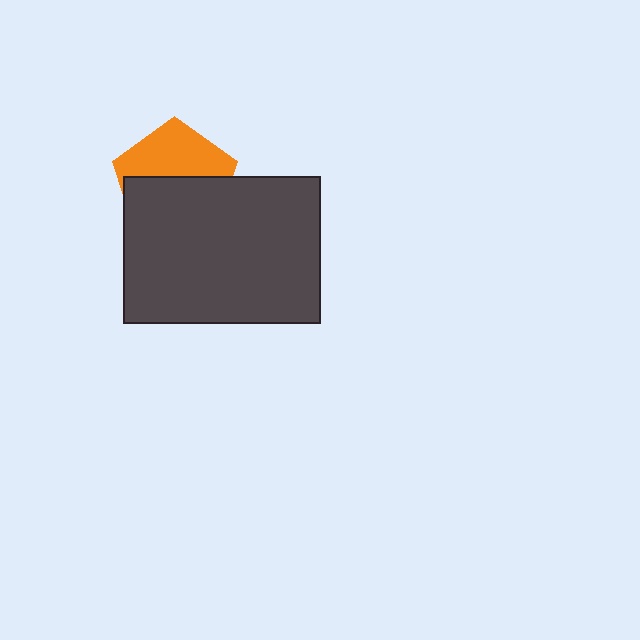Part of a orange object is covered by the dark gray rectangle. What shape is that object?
It is a pentagon.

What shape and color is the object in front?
The object in front is a dark gray rectangle.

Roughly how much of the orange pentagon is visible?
A small part of it is visible (roughly 45%).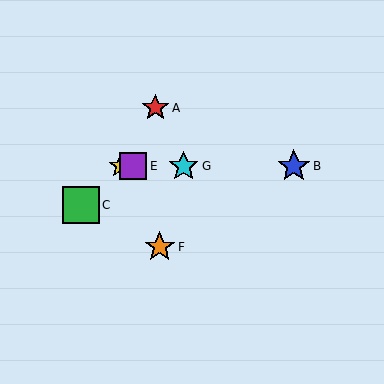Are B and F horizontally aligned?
No, B is at y≈166 and F is at y≈247.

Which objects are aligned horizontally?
Objects B, D, E, G are aligned horizontally.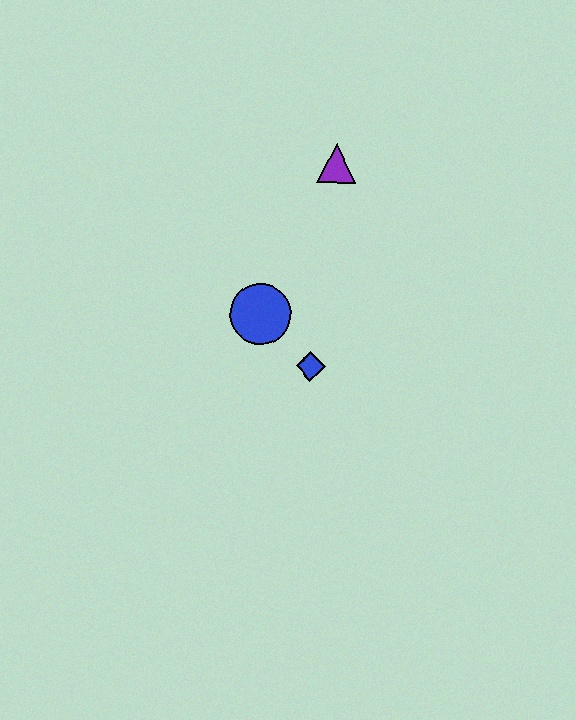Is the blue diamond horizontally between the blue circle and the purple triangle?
Yes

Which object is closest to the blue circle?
The blue diamond is closest to the blue circle.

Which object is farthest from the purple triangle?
The blue diamond is farthest from the purple triangle.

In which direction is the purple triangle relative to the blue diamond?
The purple triangle is above the blue diamond.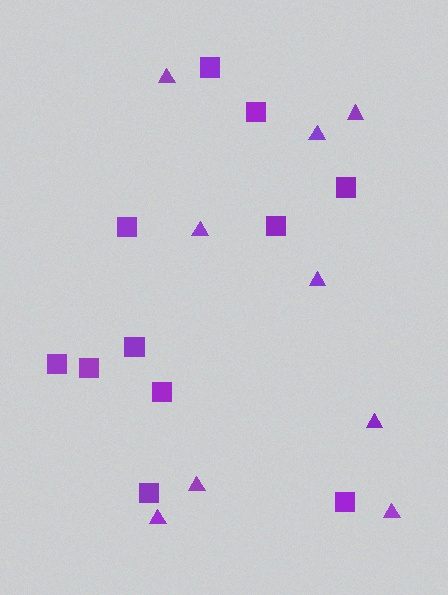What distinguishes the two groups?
There are 2 groups: one group of squares (11) and one group of triangles (9).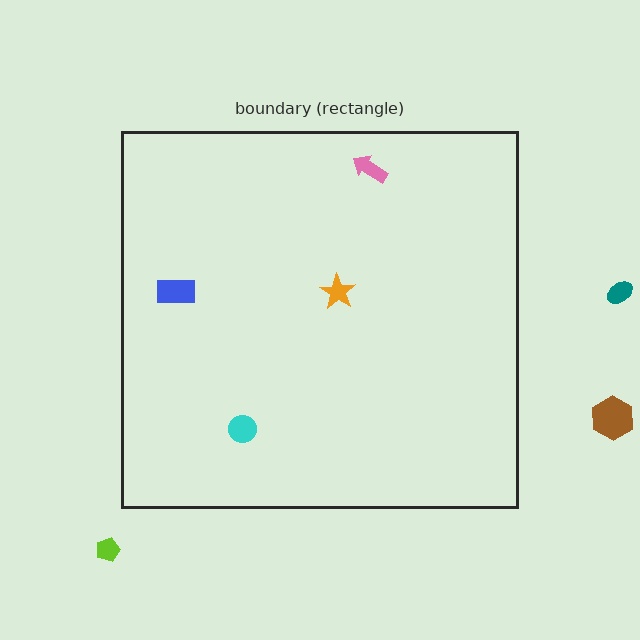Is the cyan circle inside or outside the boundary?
Inside.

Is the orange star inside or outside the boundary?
Inside.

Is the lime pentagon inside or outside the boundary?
Outside.